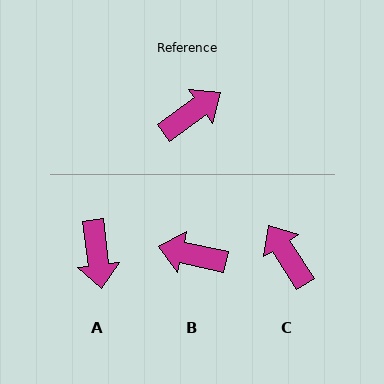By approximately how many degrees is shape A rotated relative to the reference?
Approximately 119 degrees clockwise.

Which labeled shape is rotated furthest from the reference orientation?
B, about 132 degrees away.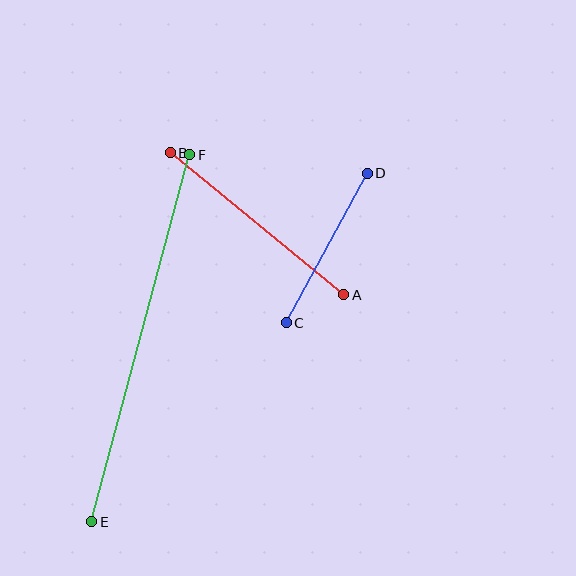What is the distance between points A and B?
The distance is approximately 224 pixels.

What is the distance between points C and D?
The distance is approximately 170 pixels.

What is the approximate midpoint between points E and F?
The midpoint is at approximately (141, 338) pixels.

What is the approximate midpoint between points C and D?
The midpoint is at approximately (327, 248) pixels.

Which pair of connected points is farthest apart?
Points E and F are farthest apart.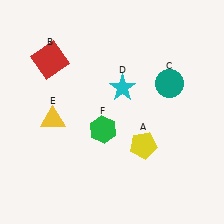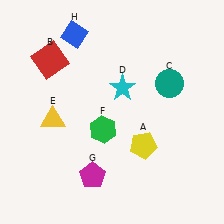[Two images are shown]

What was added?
A magenta pentagon (G), a blue diamond (H) were added in Image 2.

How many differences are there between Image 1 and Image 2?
There are 2 differences between the two images.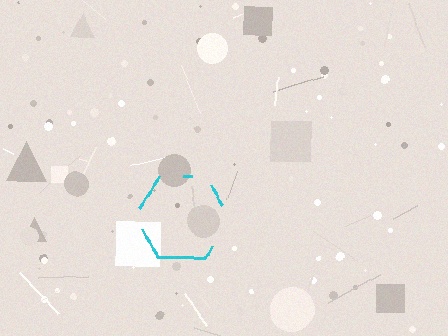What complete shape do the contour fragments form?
The contour fragments form a hexagon.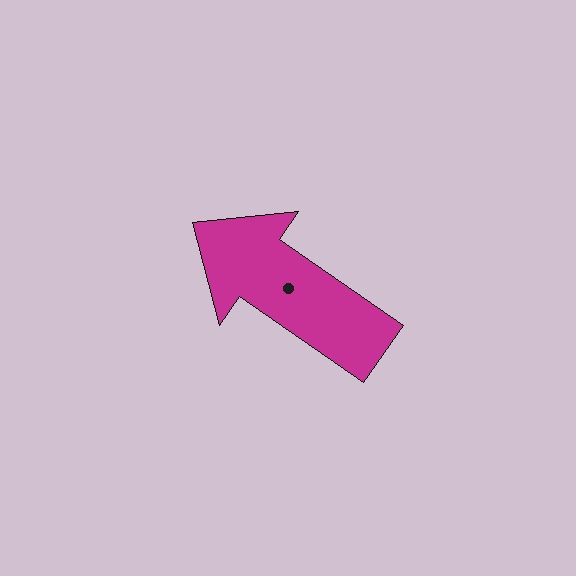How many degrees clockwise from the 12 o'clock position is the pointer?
Approximately 305 degrees.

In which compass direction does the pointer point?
Northwest.